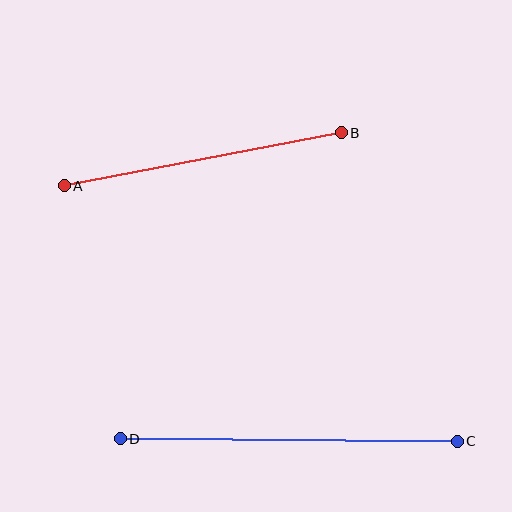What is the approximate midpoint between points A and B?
The midpoint is at approximately (203, 159) pixels.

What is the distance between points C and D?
The distance is approximately 337 pixels.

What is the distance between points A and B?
The distance is approximately 282 pixels.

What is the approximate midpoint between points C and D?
The midpoint is at approximately (289, 440) pixels.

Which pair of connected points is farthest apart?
Points C and D are farthest apart.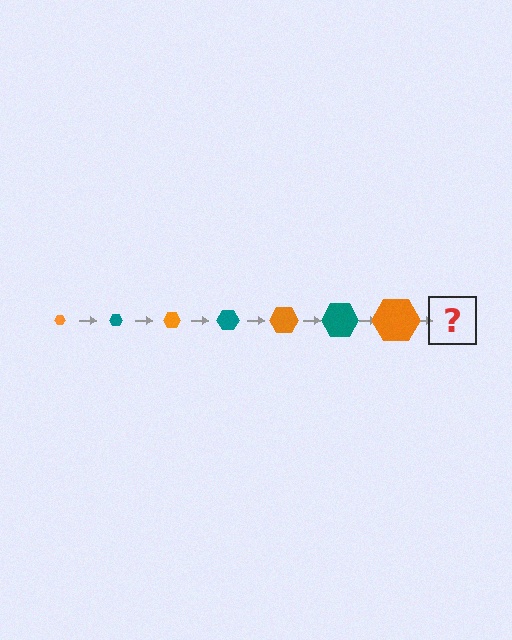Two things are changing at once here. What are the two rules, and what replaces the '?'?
The two rules are that the hexagon grows larger each step and the color cycles through orange and teal. The '?' should be a teal hexagon, larger than the previous one.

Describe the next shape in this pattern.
It should be a teal hexagon, larger than the previous one.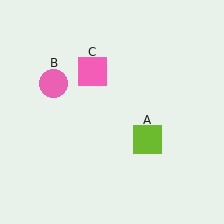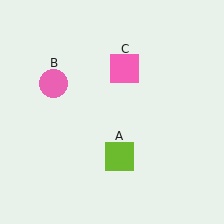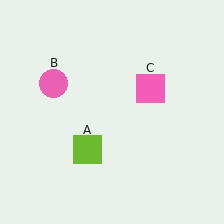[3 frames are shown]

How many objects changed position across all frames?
2 objects changed position: lime square (object A), pink square (object C).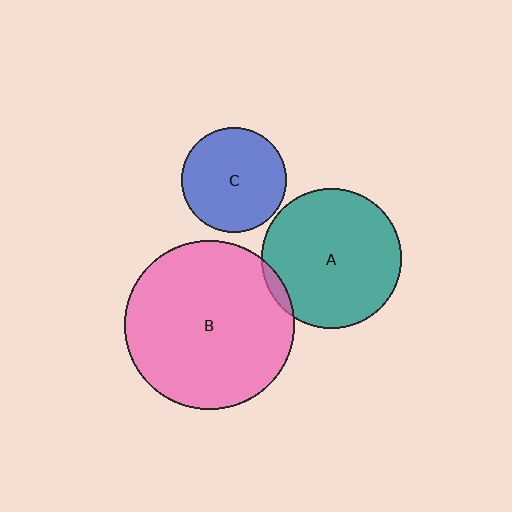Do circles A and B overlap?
Yes.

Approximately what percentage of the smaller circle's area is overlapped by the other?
Approximately 5%.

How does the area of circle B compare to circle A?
Approximately 1.5 times.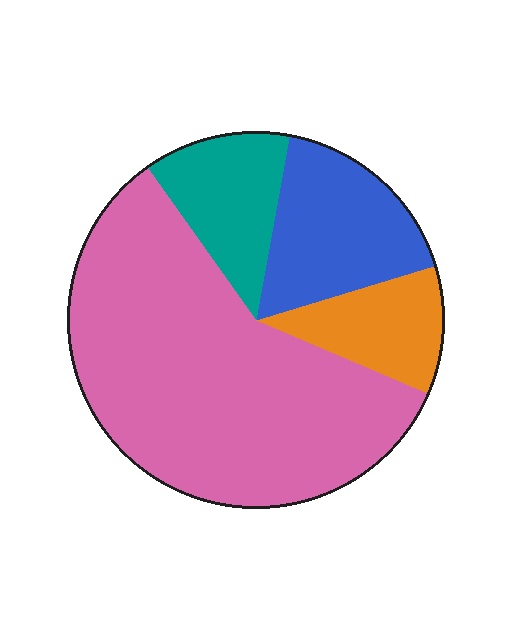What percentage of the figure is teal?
Teal takes up about one eighth (1/8) of the figure.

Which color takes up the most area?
Pink, at roughly 60%.